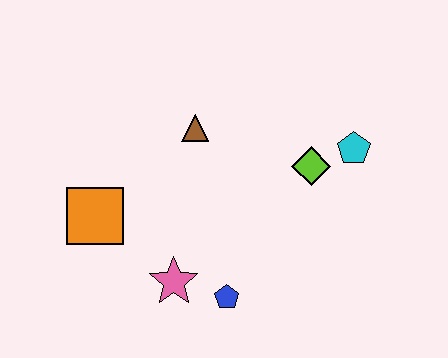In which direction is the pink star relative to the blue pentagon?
The pink star is to the left of the blue pentagon.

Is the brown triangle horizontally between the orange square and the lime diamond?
Yes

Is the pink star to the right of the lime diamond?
No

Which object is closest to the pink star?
The blue pentagon is closest to the pink star.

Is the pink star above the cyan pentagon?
No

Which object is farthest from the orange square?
The cyan pentagon is farthest from the orange square.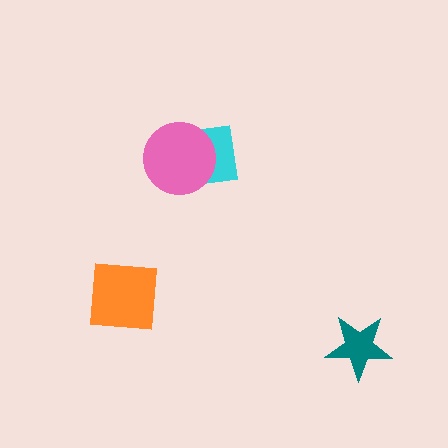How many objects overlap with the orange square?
0 objects overlap with the orange square.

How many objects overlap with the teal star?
0 objects overlap with the teal star.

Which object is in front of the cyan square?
The pink circle is in front of the cyan square.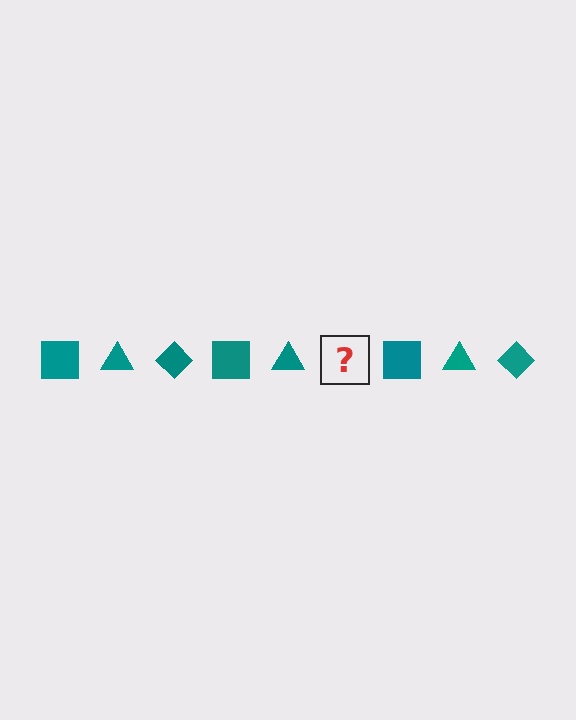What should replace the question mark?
The question mark should be replaced with a teal diamond.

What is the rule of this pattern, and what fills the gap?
The rule is that the pattern cycles through square, triangle, diamond shapes in teal. The gap should be filled with a teal diamond.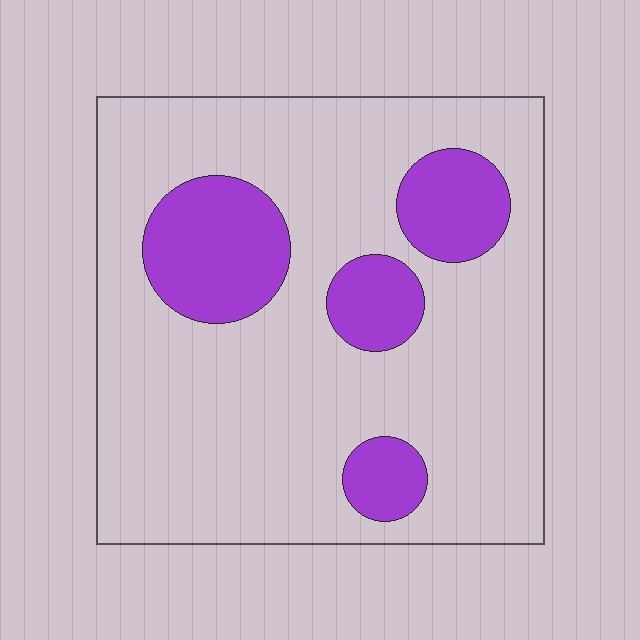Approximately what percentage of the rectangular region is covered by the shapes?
Approximately 20%.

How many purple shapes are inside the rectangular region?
4.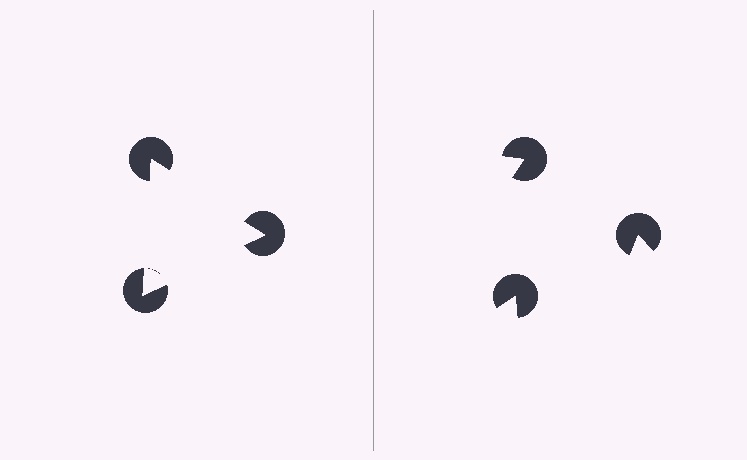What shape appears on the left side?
An illusory triangle.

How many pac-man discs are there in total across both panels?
6 — 3 on each side.